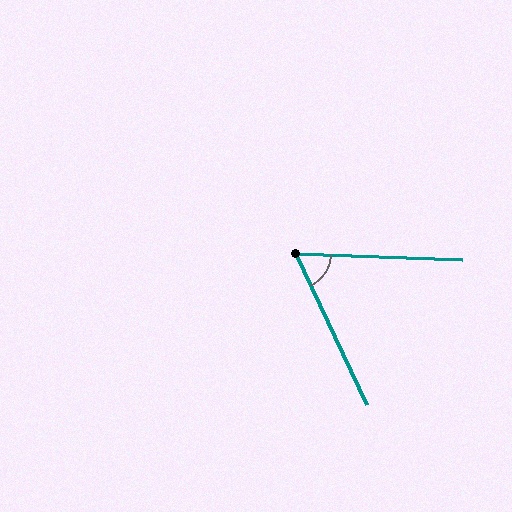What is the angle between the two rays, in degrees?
Approximately 63 degrees.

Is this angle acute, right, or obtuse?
It is acute.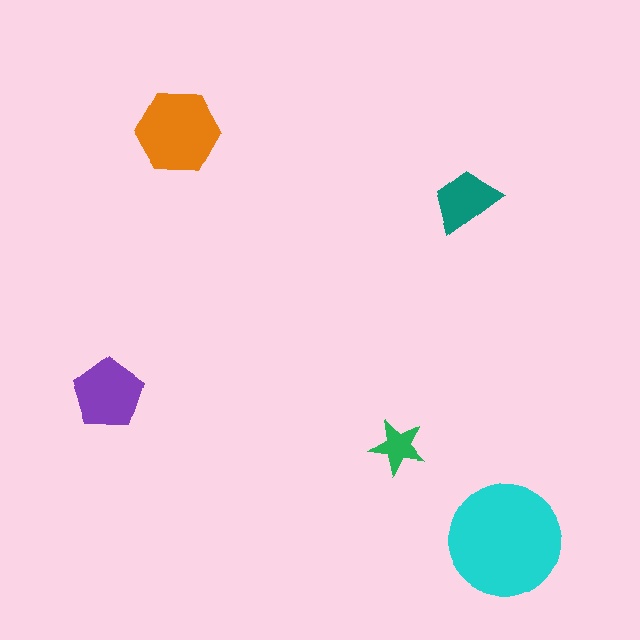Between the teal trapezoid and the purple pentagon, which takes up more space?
The purple pentagon.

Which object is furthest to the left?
The purple pentagon is leftmost.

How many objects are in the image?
There are 5 objects in the image.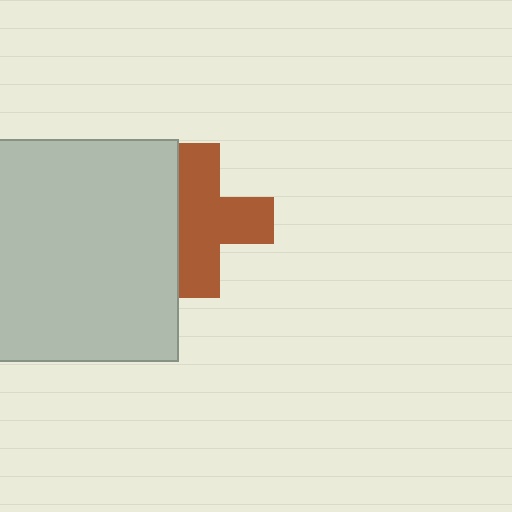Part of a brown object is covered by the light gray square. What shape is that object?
It is a cross.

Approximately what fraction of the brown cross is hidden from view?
Roughly 30% of the brown cross is hidden behind the light gray square.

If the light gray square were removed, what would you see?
You would see the complete brown cross.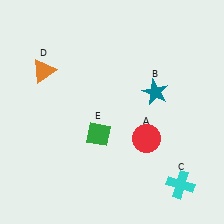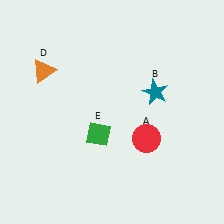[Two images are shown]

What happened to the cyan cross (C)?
The cyan cross (C) was removed in Image 2. It was in the bottom-right area of Image 1.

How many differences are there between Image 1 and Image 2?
There is 1 difference between the two images.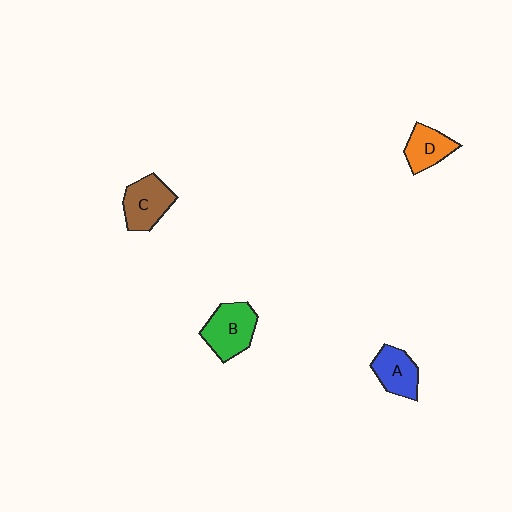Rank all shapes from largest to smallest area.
From largest to smallest: B (green), C (brown), A (blue), D (orange).